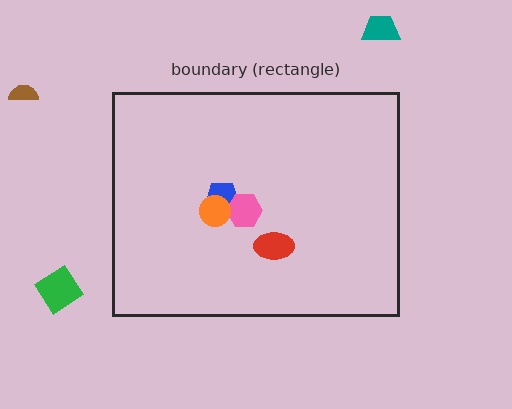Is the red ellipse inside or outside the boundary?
Inside.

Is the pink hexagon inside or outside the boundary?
Inside.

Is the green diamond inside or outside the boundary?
Outside.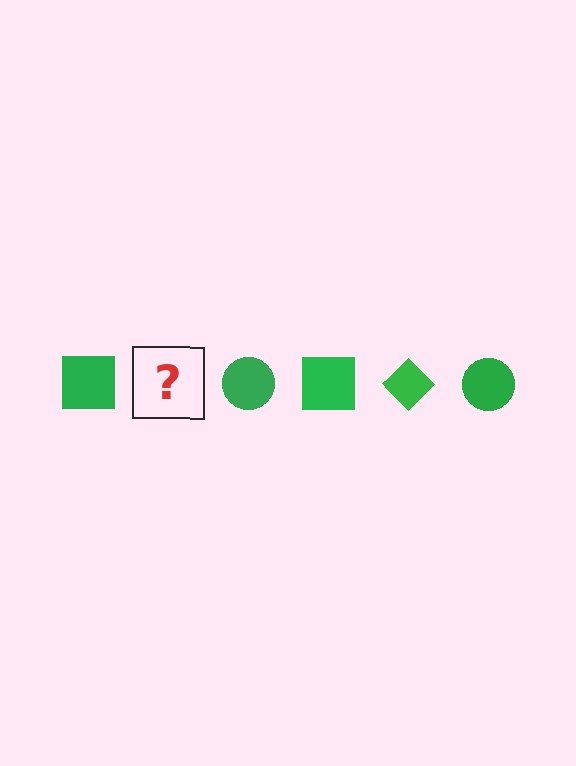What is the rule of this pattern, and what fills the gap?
The rule is that the pattern cycles through square, diamond, circle shapes in green. The gap should be filled with a green diamond.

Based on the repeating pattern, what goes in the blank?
The blank should be a green diamond.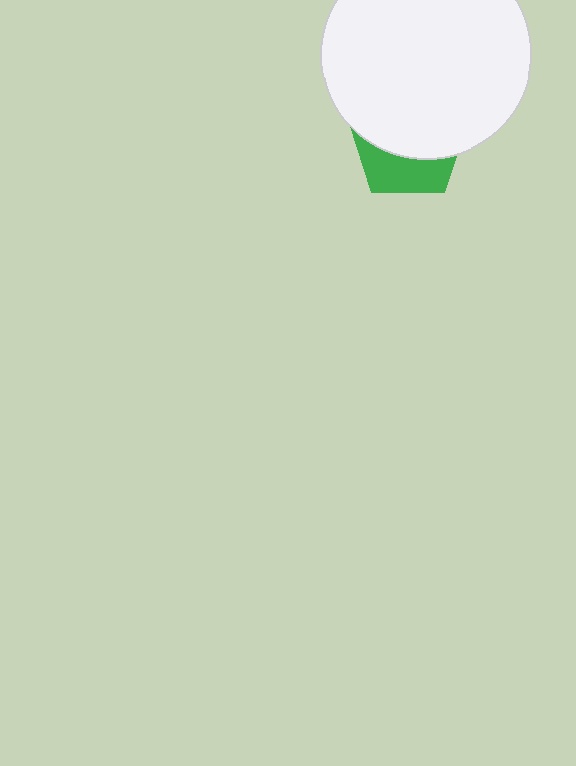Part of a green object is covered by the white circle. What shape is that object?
It is a pentagon.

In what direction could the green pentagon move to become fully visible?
The green pentagon could move down. That would shift it out from behind the white circle entirely.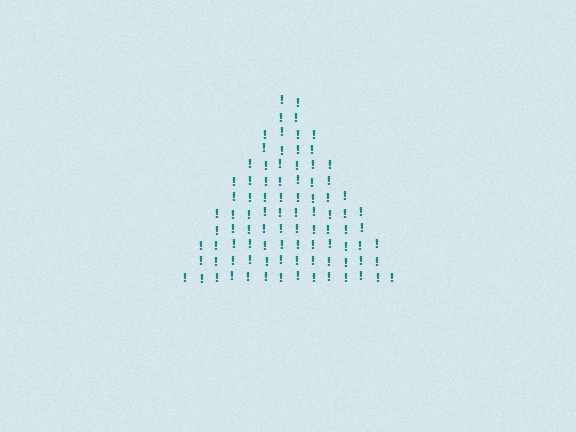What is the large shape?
The large shape is a triangle.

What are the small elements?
The small elements are exclamation marks.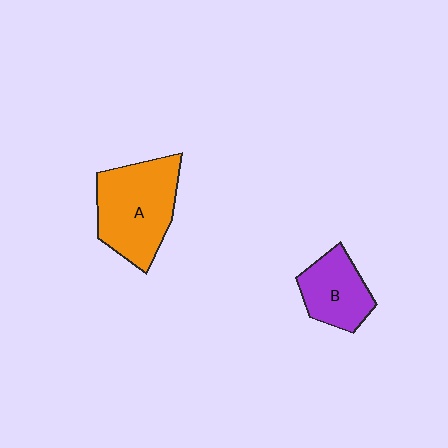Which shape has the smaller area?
Shape B (purple).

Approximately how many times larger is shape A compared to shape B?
Approximately 1.6 times.